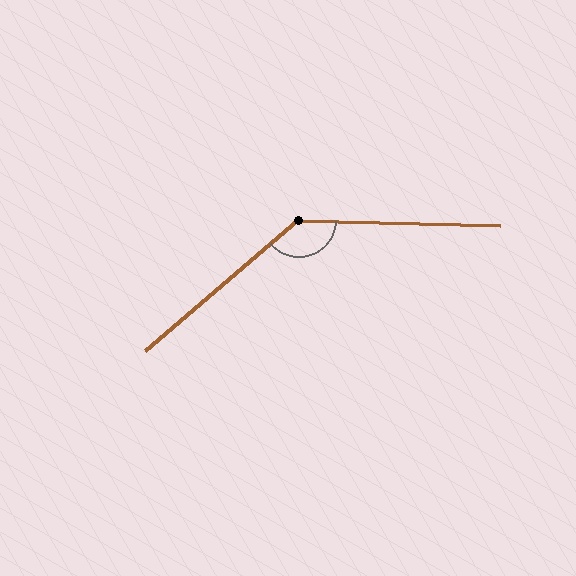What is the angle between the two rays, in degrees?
Approximately 138 degrees.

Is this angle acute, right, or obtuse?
It is obtuse.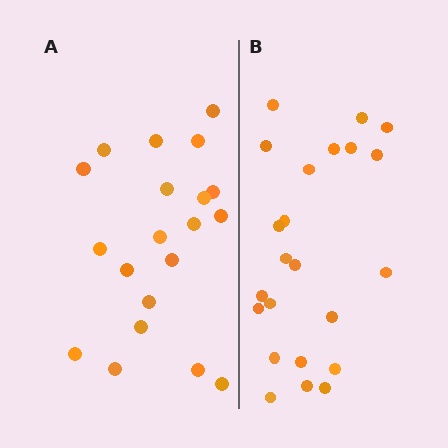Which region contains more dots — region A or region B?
Region B (the right region) has more dots.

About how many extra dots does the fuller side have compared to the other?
Region B has just a few more — roughly 2 or 3 more dots than region A.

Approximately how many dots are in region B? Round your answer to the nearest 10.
About 20 dots. (The exact count is 23, which rounds to 20.)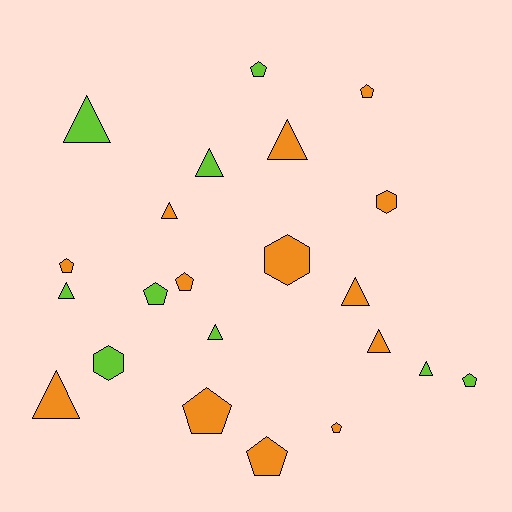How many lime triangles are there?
There are 5 lime triangles.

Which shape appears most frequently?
Triangle, with 10 objects.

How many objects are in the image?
There are 22 objects.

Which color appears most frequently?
Orange, with 13 objects.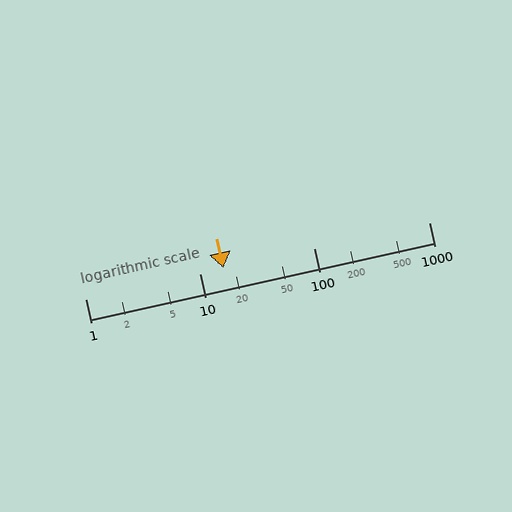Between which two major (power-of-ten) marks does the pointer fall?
The pointer is between 10 and 100.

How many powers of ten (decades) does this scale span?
The scale spans 3 decades, from 1 to 1000.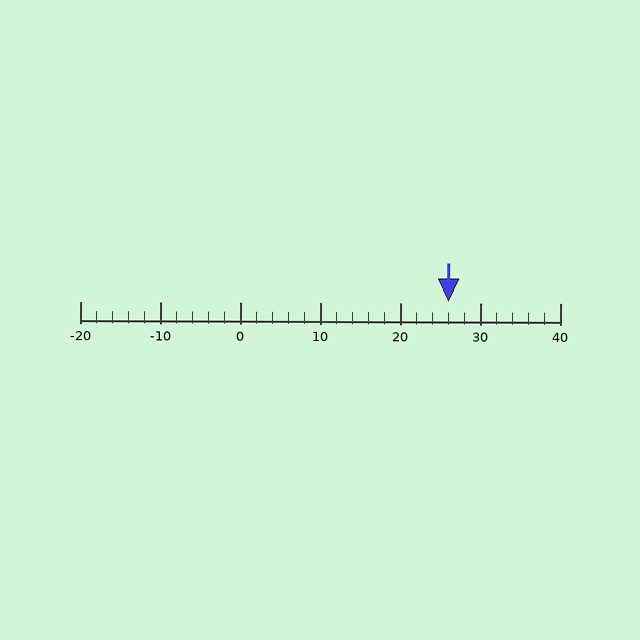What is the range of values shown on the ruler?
The ruler shows values from -20 to 40.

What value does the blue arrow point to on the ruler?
The blue arrow points to approximately 26.